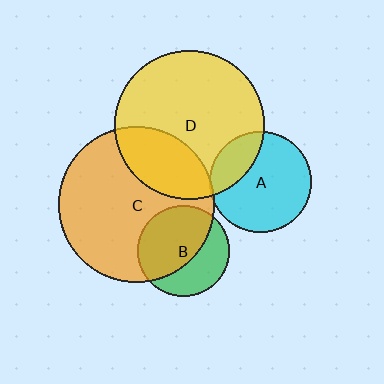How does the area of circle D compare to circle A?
Approximately 2.2 times.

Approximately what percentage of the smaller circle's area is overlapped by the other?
Approximately 25%.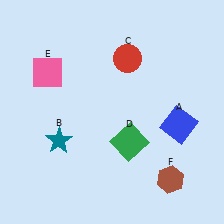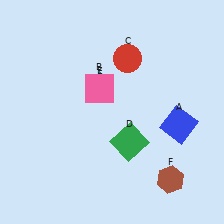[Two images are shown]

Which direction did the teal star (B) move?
The teal star (B) moved up.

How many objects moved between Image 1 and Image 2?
2 objects moved between the two images.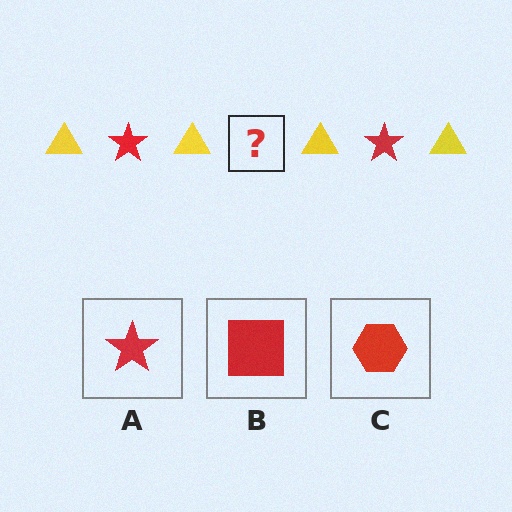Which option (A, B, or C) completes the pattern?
A.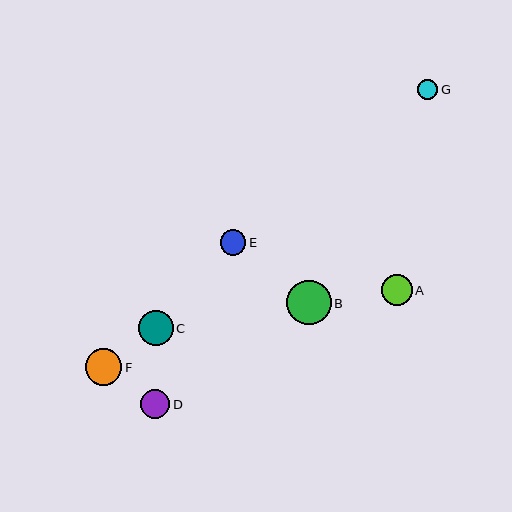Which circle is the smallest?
Circle G is the smallest with a size of approximately 20 pixels.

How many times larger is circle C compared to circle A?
Circle C is approximately 1.1 times the size of circle A.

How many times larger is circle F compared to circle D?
Circle F is approximately 1.3 times the size of circle D.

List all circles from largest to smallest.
From largest to smallest: B, F, C, A, D, E, G.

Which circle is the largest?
Circle B is the largest with a size of approximately 44 pixels.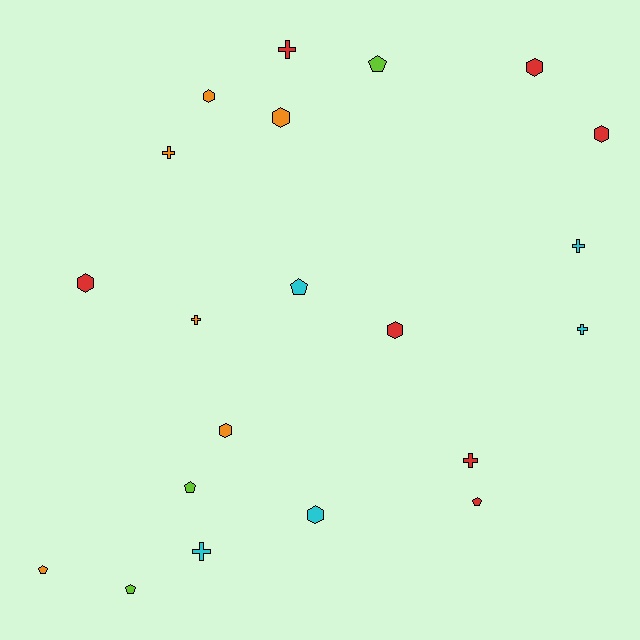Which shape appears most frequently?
Hexagon, with 8 objects.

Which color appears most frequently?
Red, with 7 objects.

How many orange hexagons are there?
There are 3 orange hexagons.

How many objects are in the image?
There are 21 objects.